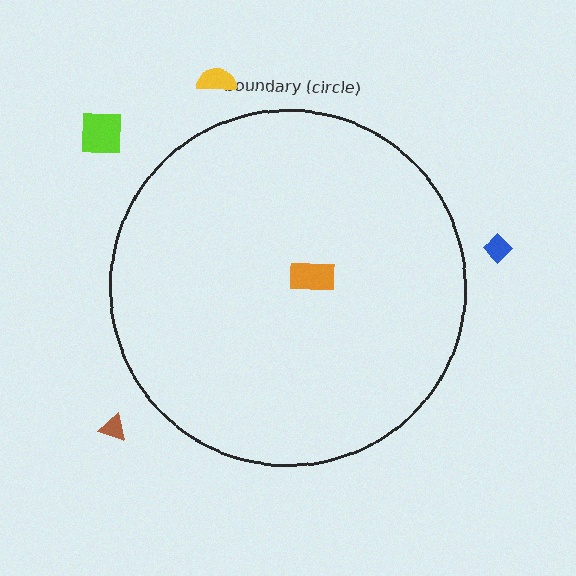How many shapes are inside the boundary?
1 inside, 4 outside.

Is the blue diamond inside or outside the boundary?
Outside.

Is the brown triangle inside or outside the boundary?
Outside.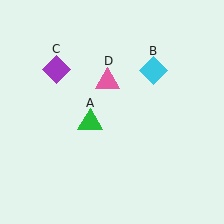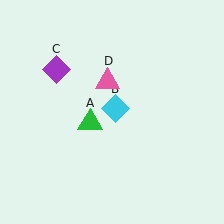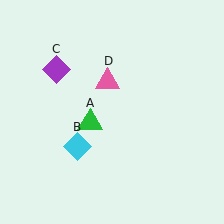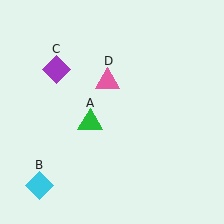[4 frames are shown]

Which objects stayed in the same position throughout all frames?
Green triangle (object A) and purple diamond (object C) and pink triangle (object D) remained stationary.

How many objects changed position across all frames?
1 object changed position: cyan diamond (object B).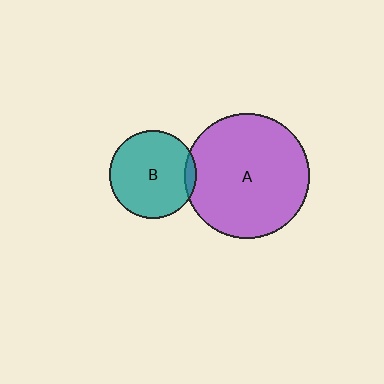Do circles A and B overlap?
Yes.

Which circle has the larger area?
Circle A (purple).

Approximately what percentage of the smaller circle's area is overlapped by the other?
Approximately 5%.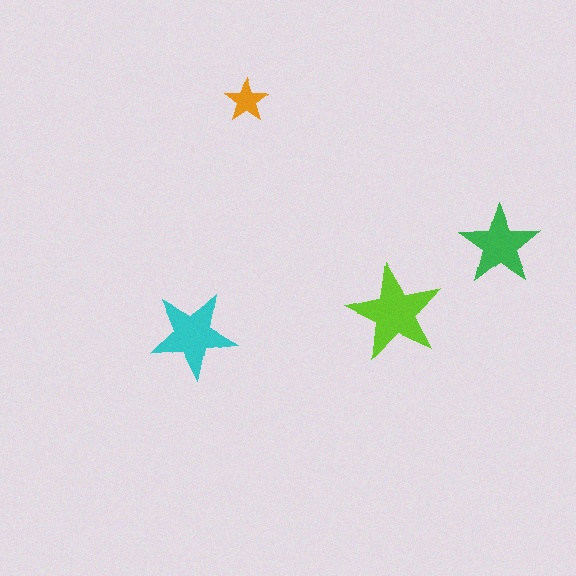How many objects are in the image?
There are 4 objects in the image.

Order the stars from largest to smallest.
the lime one, the cyan one, the green one, the orange one.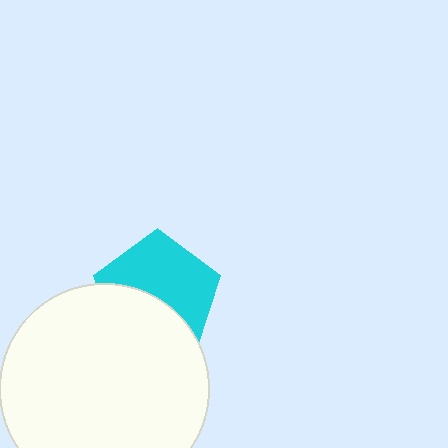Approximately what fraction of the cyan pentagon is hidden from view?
Roughly 43% of the cyan pentagon is hidden behind the white circle.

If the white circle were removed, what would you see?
You would see the complete cyan pentagon.